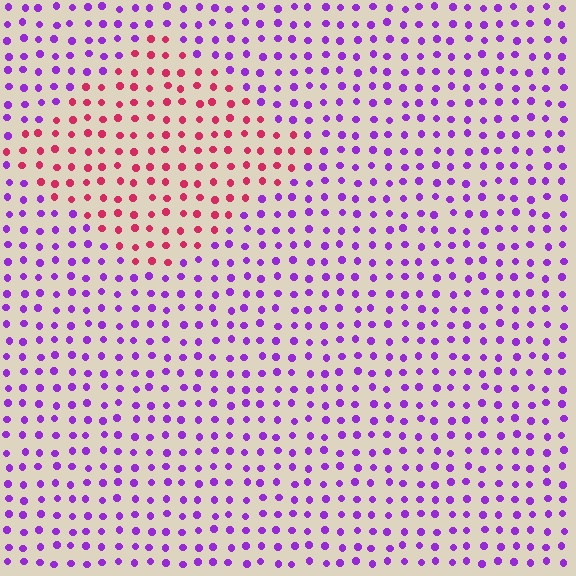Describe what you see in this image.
The image is filled with small purple elements in a uniform arrangement. A diamond-shaped region is visible where the elements are tinted to a slightly different hue, forming a subtle color boundary.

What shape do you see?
I see a diamond.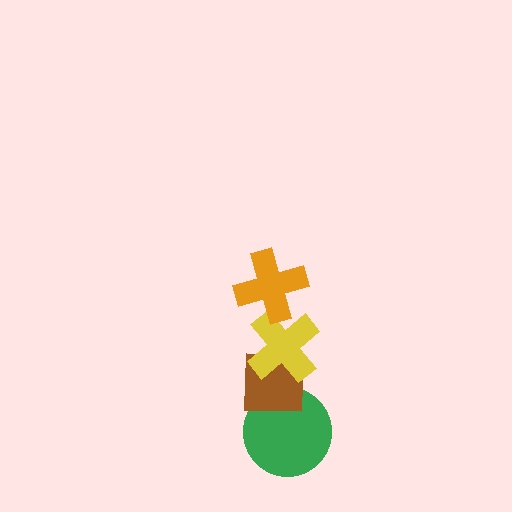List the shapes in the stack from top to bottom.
From top to bottom: the orange cross, the yellow cross, the brown square, the green circle.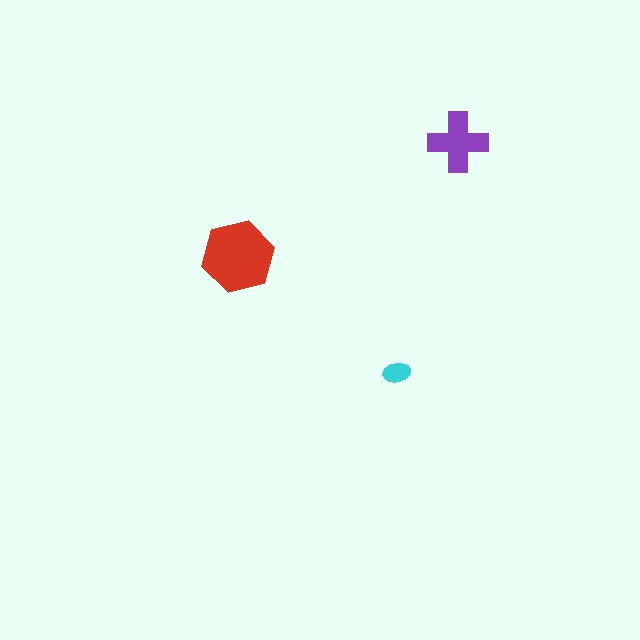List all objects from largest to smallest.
The red hexagon, the purple cross, the cyan ellipse.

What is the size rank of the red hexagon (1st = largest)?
1st.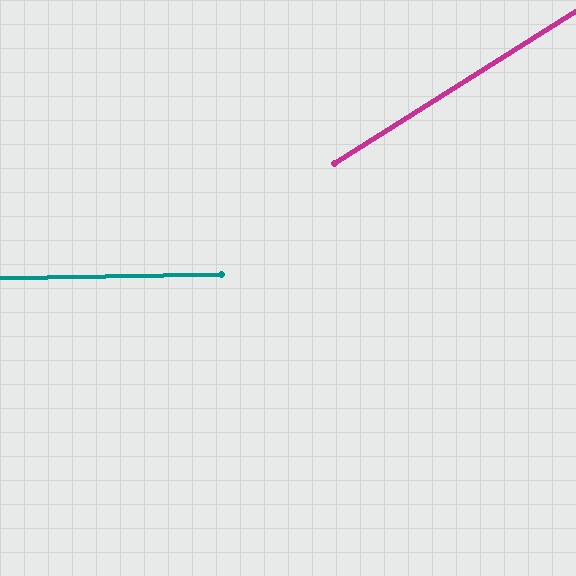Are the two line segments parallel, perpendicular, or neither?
Neither parallel nor perpendicular — they differ by about 31°.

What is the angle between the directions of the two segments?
Approximately 31 degrees.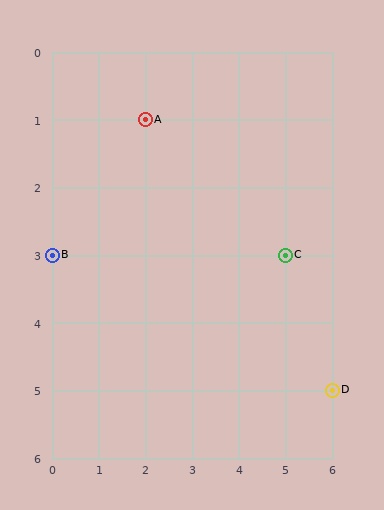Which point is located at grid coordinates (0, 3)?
Point B is at (0, 3).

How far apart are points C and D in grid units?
Points C and D are 1 column and 2 rows apart (about 2.2 grid units diagonally).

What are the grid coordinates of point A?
Point A is at grid coordinates (2, 1).